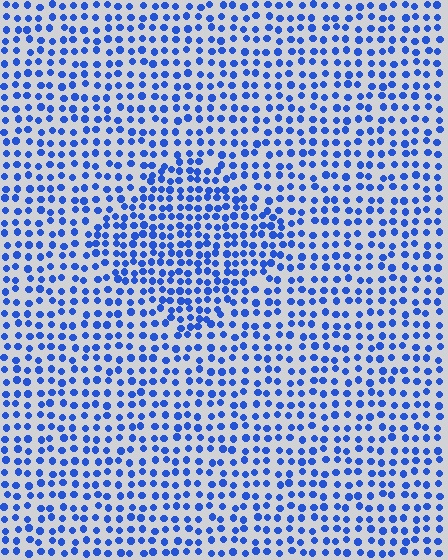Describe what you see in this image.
The image contains small blue elements arranged at two different densities. A diamond-shaped region is visible where the elements are more densely packed than the surrounding area.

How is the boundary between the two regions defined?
The boundary is defined by a change in element density (approximately 1.5x ratio). All elements are the same color, size, and shape.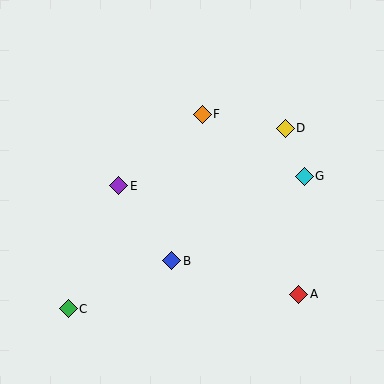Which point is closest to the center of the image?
Point B at (172, 261) is closest to the center.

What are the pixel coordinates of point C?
Point C is at (68, 309).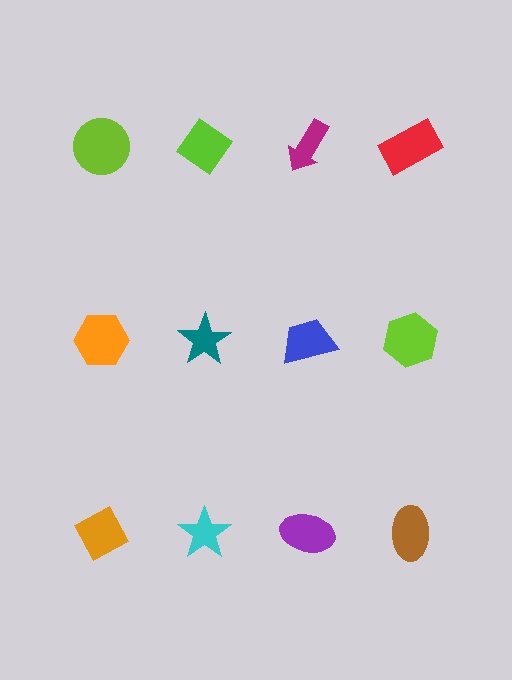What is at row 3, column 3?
A purple ellipse.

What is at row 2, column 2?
A teal star.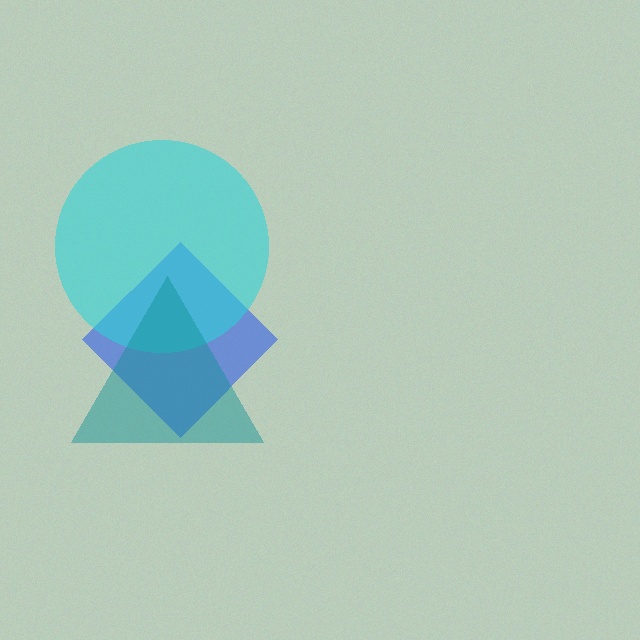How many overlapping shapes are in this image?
There are 3 overlapping shapes in the image.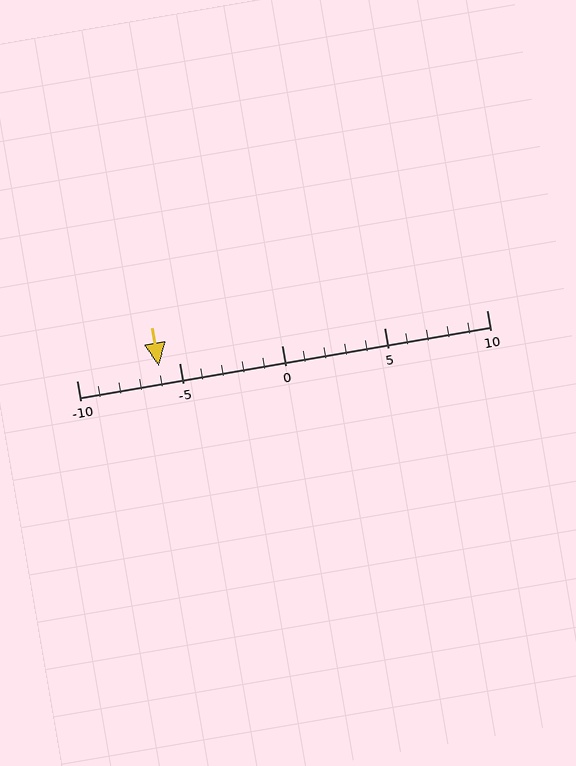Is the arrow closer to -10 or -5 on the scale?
The arrow is closer to -5.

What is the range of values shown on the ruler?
The ruler shows values from -10 to 10.